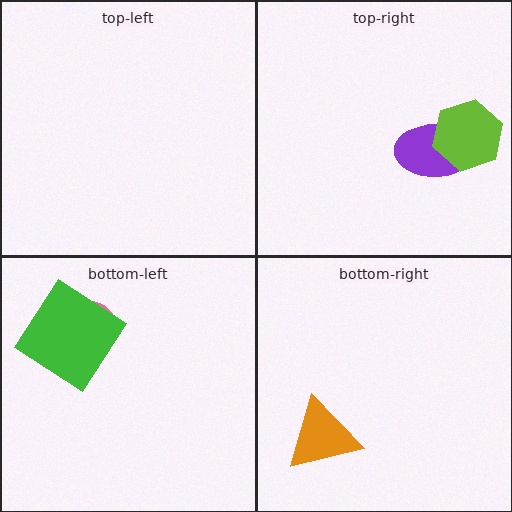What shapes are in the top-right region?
The purple ellipse, the lime hexagon.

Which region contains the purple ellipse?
The top-right region.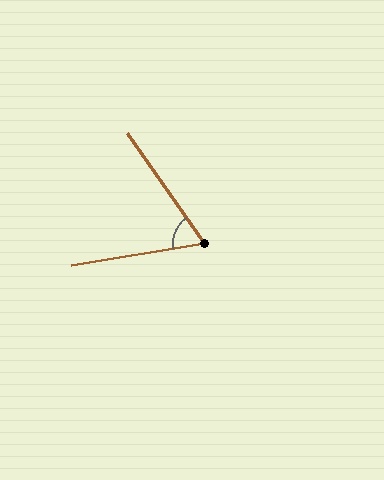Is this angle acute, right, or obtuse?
It is acute.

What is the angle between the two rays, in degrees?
Approximately 64 degrees.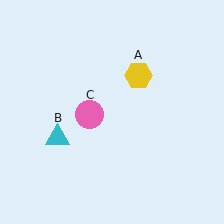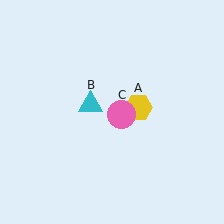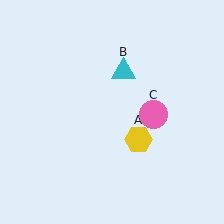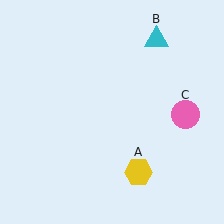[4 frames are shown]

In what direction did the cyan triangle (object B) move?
The cyan triangle (object B) moved up and to the right.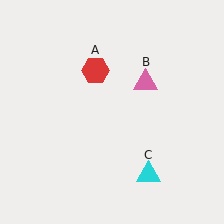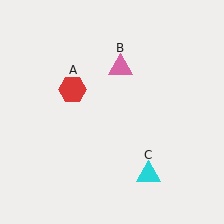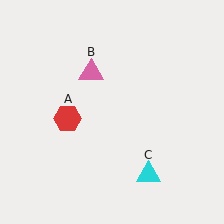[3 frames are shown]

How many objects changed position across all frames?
2 objects changed position: red hexagon (object A), pink triangle (object B).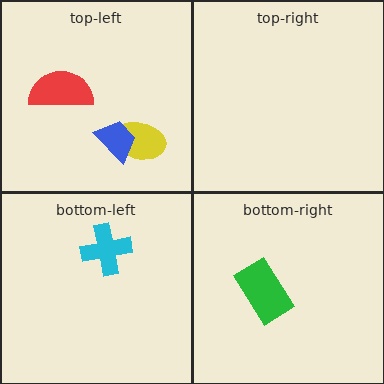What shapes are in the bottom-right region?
The green rectangle.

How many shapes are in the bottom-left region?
1.